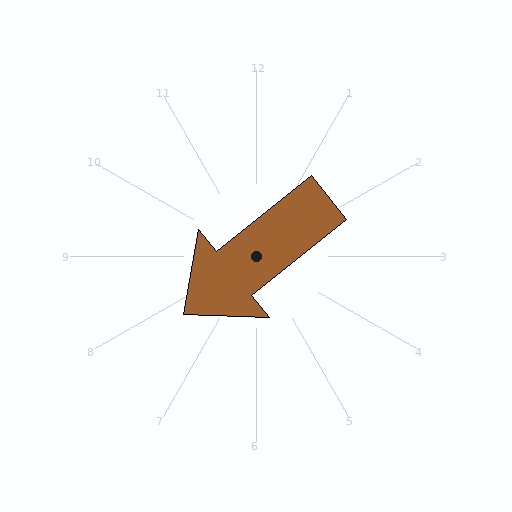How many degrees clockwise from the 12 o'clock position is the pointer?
Approximately 231 degrees.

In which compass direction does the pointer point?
Southwest.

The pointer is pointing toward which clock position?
Roughly 8 o'clock.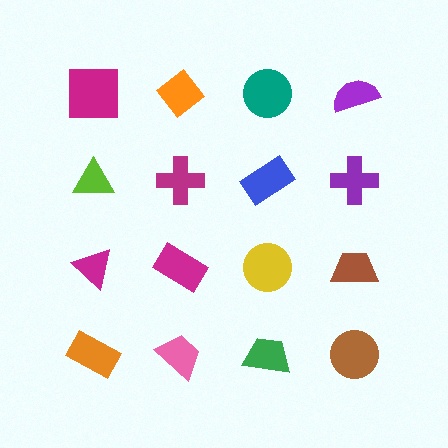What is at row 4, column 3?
A green trapezoid.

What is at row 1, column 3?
A teal circle.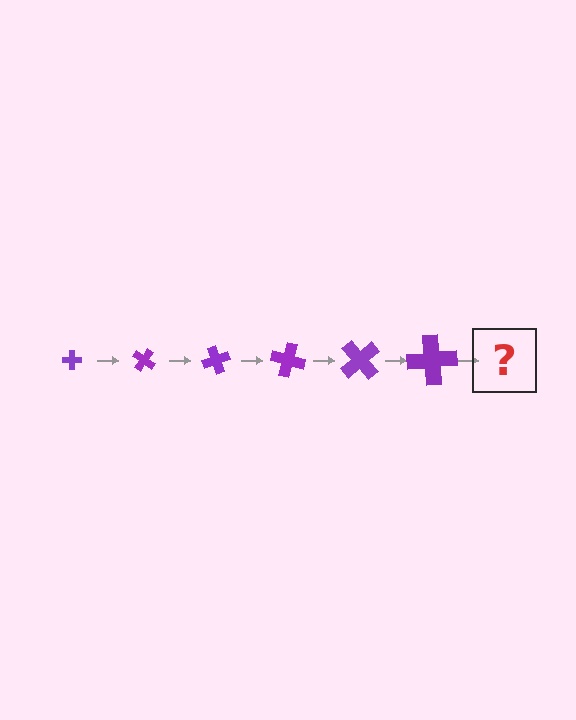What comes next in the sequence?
The next element should be a cross, larger than the previous one and rotated 210 degrees from the start.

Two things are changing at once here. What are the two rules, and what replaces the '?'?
The two rules are that the cross grows larger each step and it rotates 35 degrees each step. The '?' should be a cross, larger than the previous one and rotated 210 degrees from the start.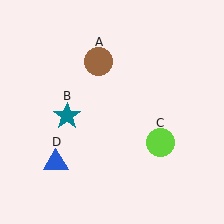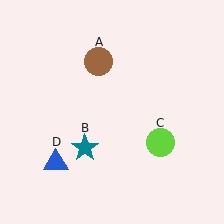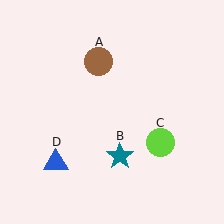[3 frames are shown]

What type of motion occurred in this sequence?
The teal star (object B) rotated counterclockwise around the center of the scene.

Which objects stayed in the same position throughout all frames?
Brown circle (object A) and lime circle (object C) and blue triangle (object D) remained stationary.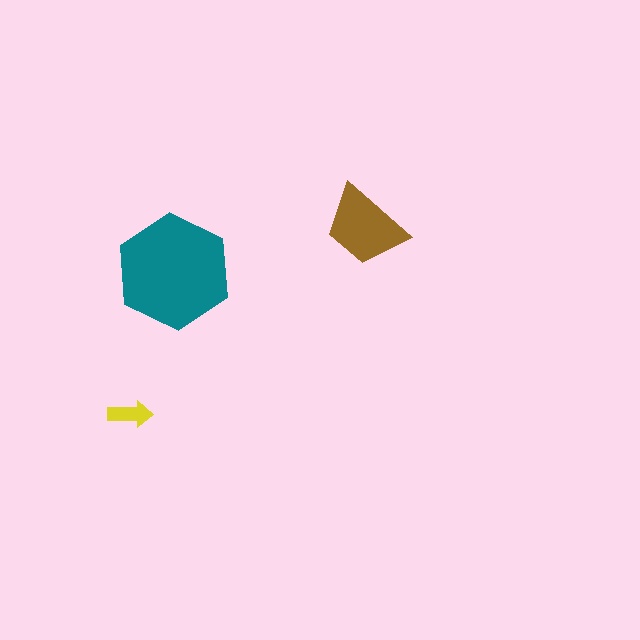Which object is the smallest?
The yellow arrow.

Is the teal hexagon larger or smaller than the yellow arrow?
Larger.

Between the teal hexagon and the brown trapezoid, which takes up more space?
The teal hexagon.